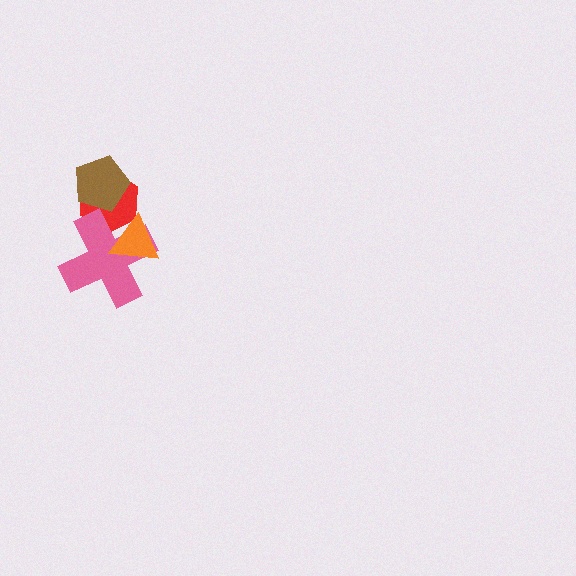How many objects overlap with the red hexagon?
3 objects overlap with the red hexagon.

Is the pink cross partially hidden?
Yes, it is partially covered by another shape.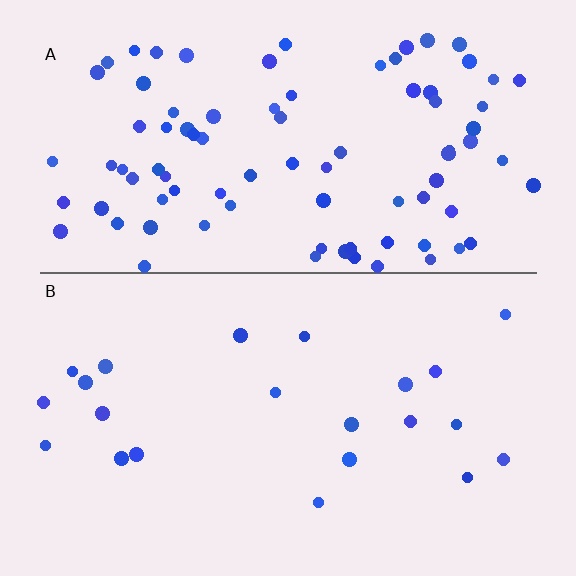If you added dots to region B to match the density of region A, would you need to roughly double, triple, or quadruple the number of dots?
Approximately quadruple.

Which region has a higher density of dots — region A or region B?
A (the top).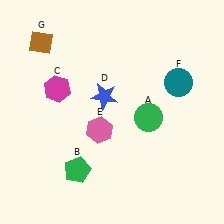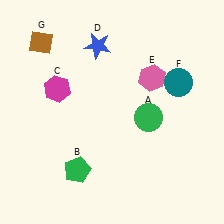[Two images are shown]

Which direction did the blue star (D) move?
The blue star (D) moved up.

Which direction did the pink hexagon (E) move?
The pink hexagon (E) moved right.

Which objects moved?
The objects that moved are: the blue star (D), the pink hexagon (E).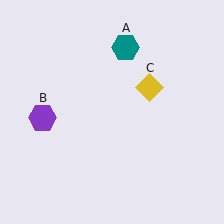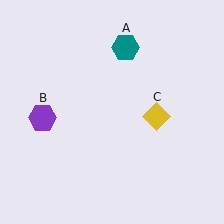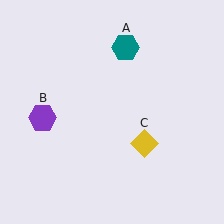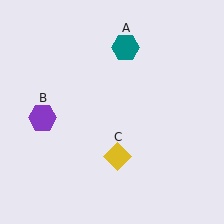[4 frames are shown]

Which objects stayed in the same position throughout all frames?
Teal hexagon (object A) and purple hexagon (object B) remained stationary.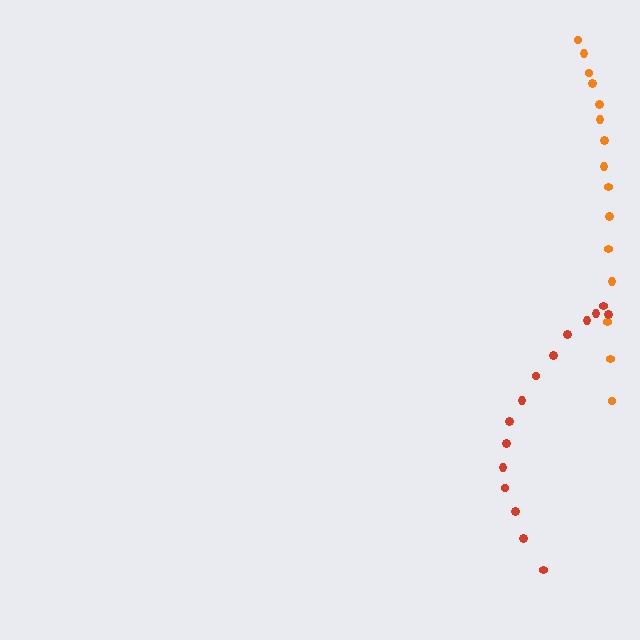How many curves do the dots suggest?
There are 2 distinct paths.